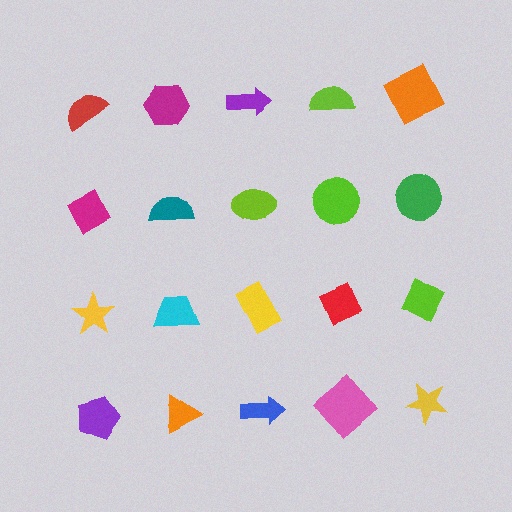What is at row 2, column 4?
A lime circle.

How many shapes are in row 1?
5 shapes.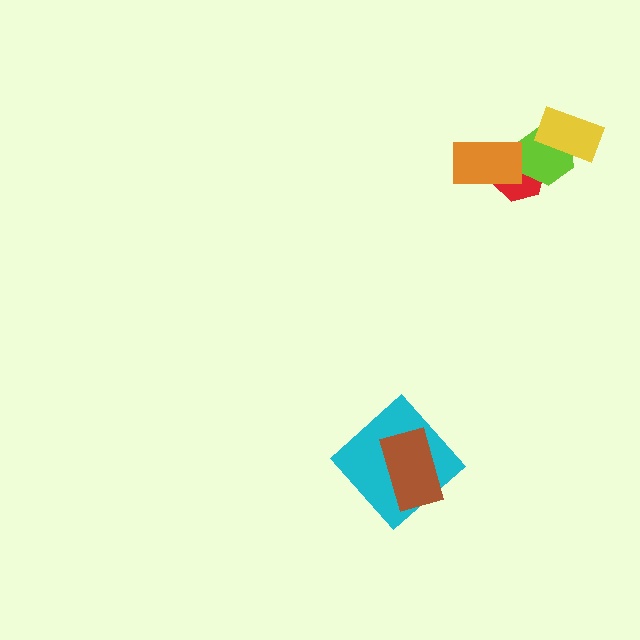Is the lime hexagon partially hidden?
Yes, it is partially covered by another shape.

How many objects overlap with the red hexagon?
2 objects overlap with the red hexagon.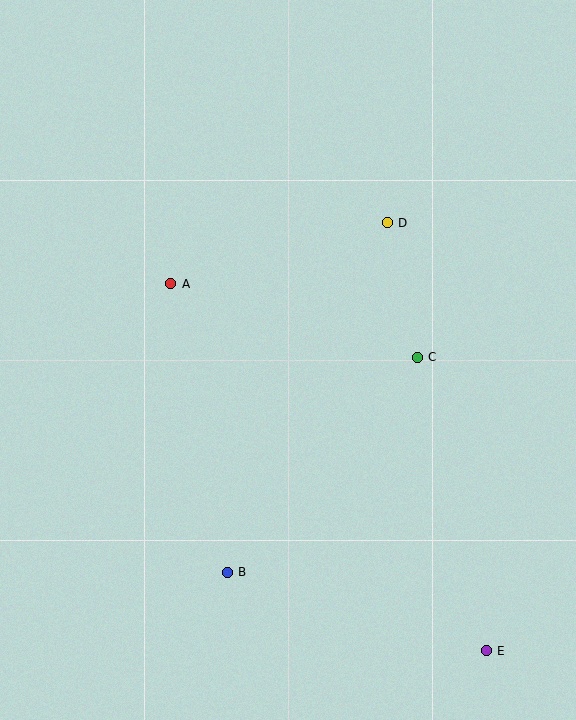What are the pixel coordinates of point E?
Point E is at (486, 651).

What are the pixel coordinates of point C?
Point C is at (417, 357).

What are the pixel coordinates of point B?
Point B is at (227, 572).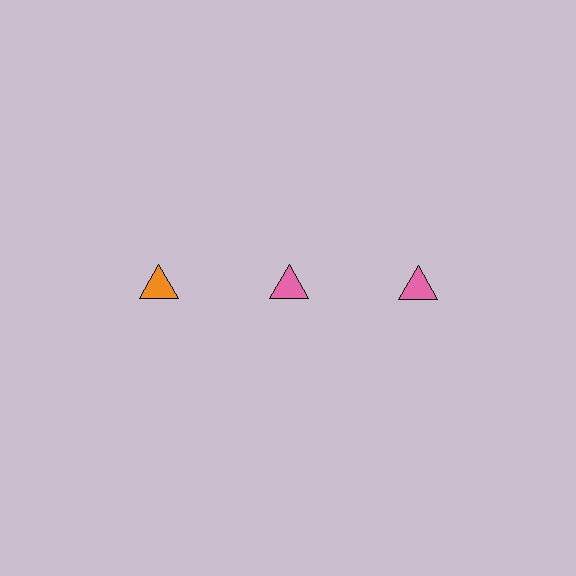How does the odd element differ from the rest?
It has a different color: orange instead of pink.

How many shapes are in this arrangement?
There are 3 shapes arranged in a grid pattern.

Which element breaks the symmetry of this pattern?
The orange triangle in the top row, leftmost column breaks the symmetry. All other shapes are pink triangles.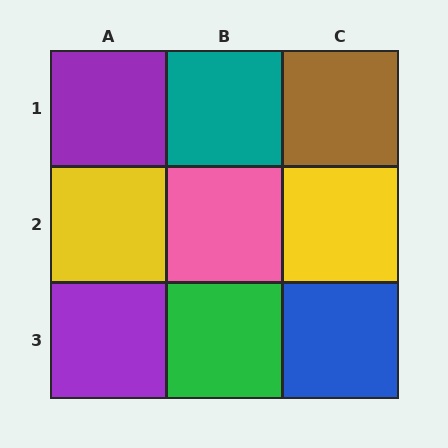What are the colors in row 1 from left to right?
Purple, teal, brown.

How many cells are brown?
1 cell is brown.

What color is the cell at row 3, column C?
Blue.